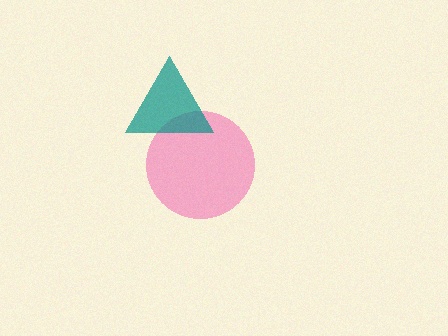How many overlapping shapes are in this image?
There are 2 overlapping shapes in the image.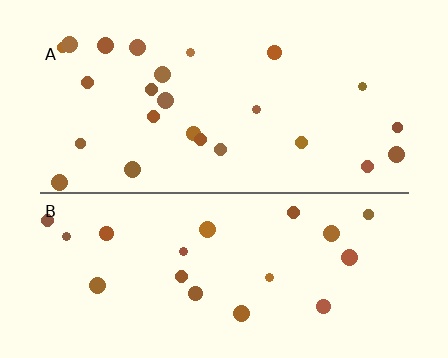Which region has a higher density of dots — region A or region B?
A (the top).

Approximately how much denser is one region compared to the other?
Approximately 1.3× — region A over region B.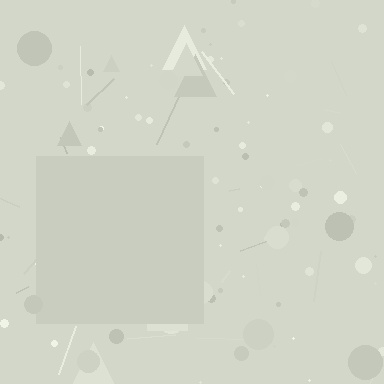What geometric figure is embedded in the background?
A square is embedded in the background.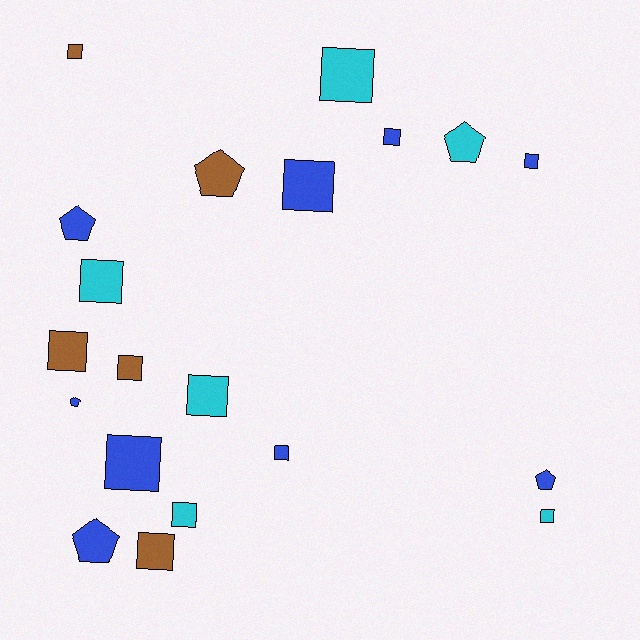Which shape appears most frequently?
Square, with 14 objects.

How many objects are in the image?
There are 20 objects.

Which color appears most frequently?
Blue, with 9 objects.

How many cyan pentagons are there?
There is 1 cyan pentagon.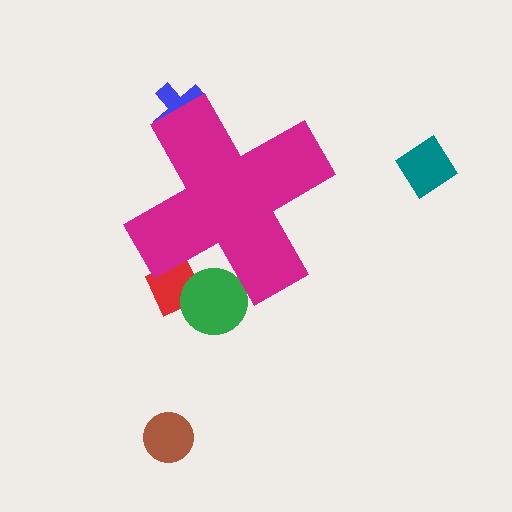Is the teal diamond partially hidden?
No, the teal diamond is fully visible.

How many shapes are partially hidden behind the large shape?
3 shapes are partially hidden.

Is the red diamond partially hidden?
Yes, the red diamond is partially hidden behind the magenta cross.